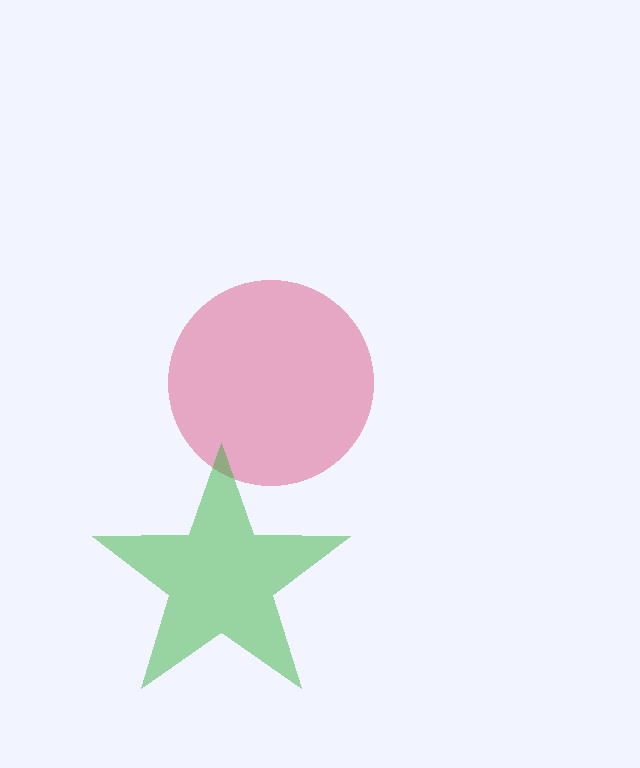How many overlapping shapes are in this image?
There are 2 overlapping shapes in the image.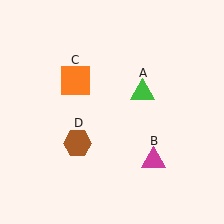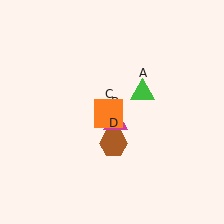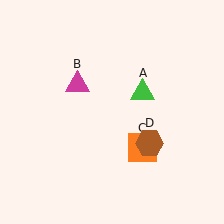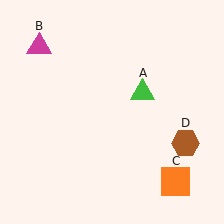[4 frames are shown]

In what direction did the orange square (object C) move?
The orange square (object C) moved down and to the right.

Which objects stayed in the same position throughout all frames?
Green triangle (object A) remained stationary.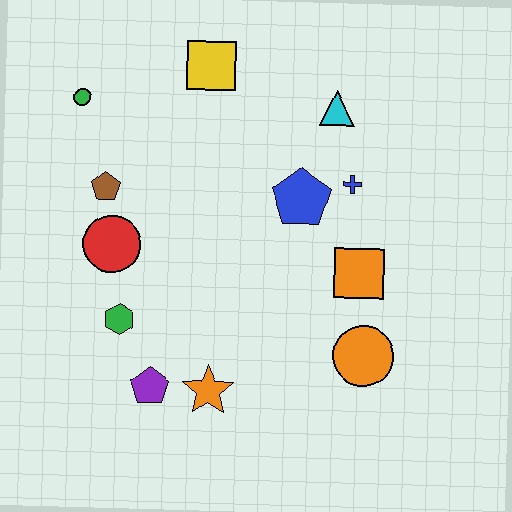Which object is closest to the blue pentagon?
The blue cross is closest to the blue pentagon.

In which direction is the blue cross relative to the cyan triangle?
The blue cross is below the cyan triangle.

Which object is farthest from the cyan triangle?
The purple pentagon is farthest from the cyan triangle.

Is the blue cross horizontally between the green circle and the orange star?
No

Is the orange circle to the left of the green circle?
No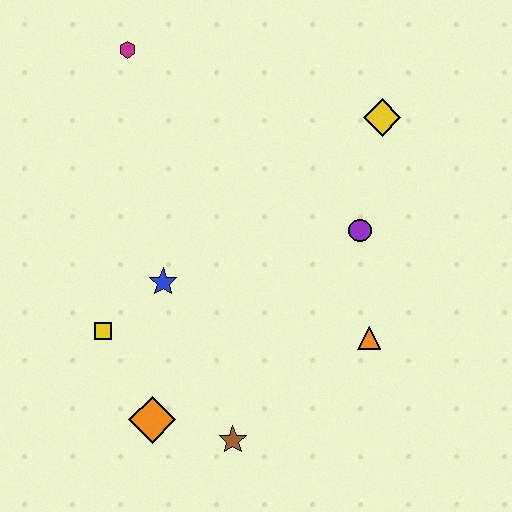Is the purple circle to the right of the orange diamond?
Yes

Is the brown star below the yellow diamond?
Yes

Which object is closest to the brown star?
The orange diamond is closest to the brown star.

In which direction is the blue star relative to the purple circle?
The blue star is to the left of the purple circle.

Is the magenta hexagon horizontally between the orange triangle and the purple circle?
No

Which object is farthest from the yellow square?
The yellow diamond is farthest from the yellow square.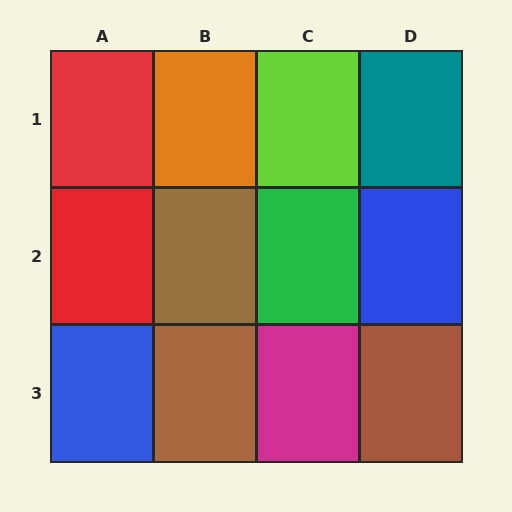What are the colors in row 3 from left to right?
Blue, brown, magenta, brown.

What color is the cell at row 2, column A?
Red.